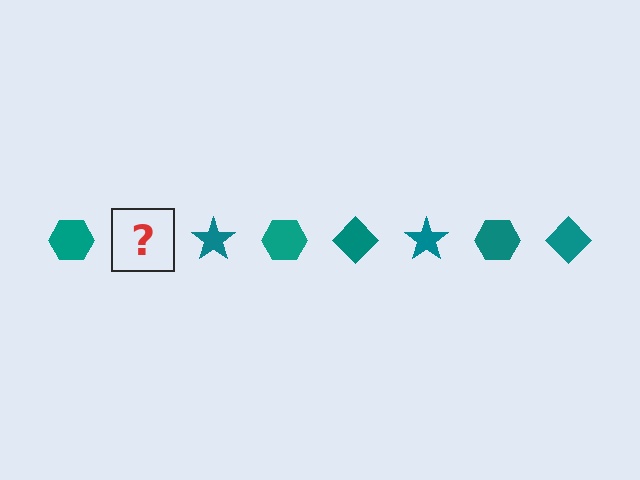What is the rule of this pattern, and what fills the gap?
The rule is that the pattern cycles through hexagon, diamond, star shapes in teal. The gap should be filled with a teal diamond.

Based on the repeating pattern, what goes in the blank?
The blank should be a teal diamond.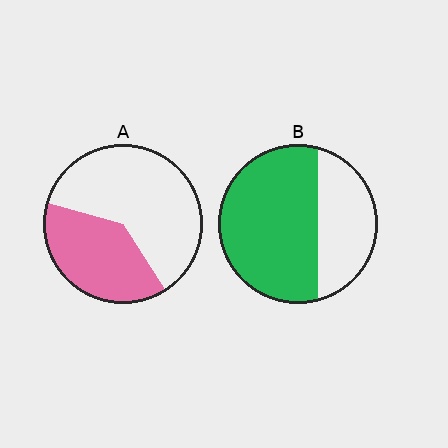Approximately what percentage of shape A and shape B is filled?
A is approximately 40% and B is approximately 65%.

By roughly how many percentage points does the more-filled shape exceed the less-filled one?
By roughly 25 percentage points (B over A).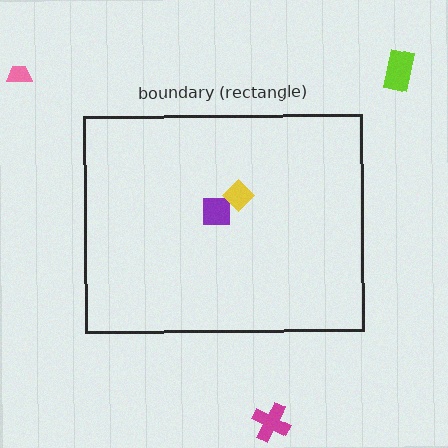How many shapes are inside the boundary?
2 inside, 3 outside.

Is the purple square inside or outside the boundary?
Inside.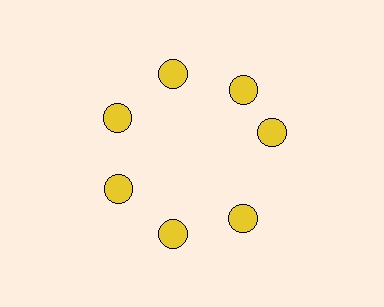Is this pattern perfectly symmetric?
No. The 7 yellow circles are arranged in a ring, but one element near the 3 o'clock position is rotated out of alignment along the ring, breaking the 7-fold rotational symmetry.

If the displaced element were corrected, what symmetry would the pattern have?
It would have 7-fold rotational symmetry — the pattern would map onto itself every 51 degrees.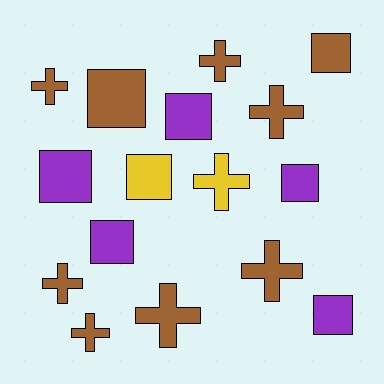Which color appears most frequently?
Brown, with 9 objects.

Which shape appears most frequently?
Square, with 8 objects.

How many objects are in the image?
There are 16 objects.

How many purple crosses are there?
There are no purple crosses.